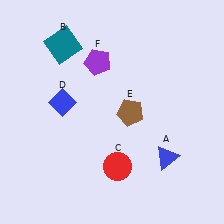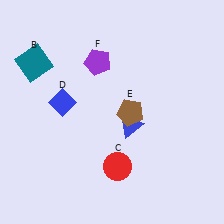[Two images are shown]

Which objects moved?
The objects that moved are: the blue triangle (A), the teal square (B).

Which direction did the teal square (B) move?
The teal square (B) moved left.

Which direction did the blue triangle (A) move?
The blue triangle (A) moved left.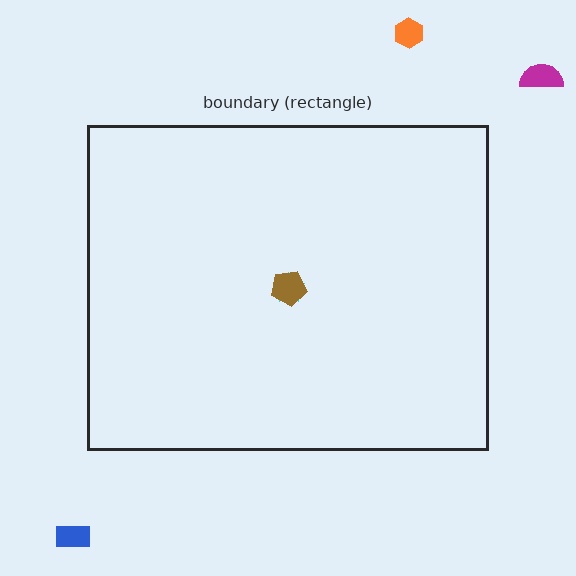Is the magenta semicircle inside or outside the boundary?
Outside.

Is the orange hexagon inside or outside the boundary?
Outside.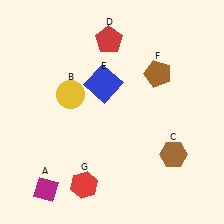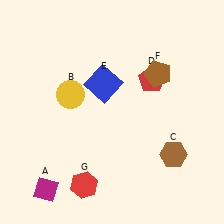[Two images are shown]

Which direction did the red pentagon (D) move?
The red pentagon (D) moved right.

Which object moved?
The red pentagon (D) moved right.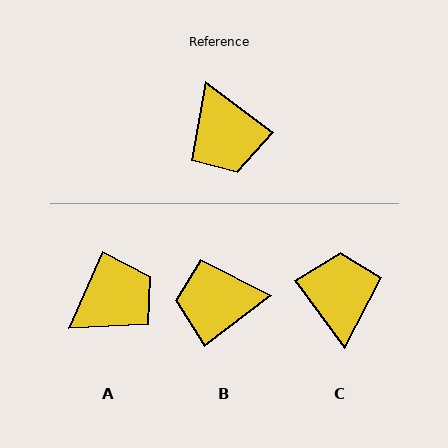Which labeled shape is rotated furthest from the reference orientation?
C, about 163 degrees away.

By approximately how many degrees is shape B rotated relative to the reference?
Approximately 107 degrees clockwise.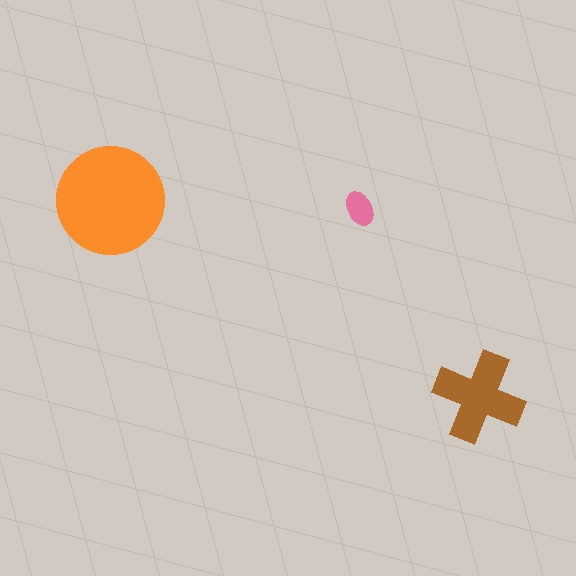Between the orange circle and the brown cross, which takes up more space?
The orange circle.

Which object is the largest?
The orange circle.